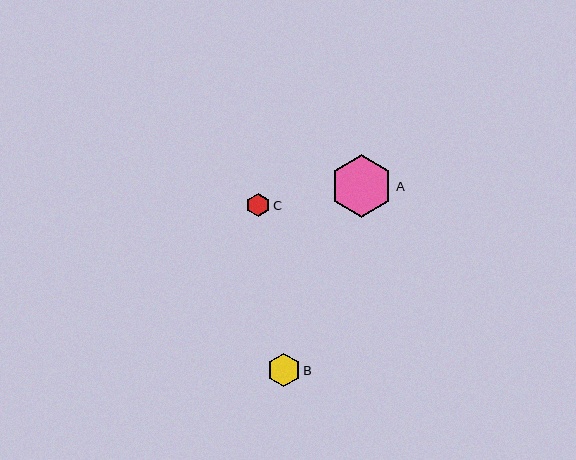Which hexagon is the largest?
Hexagon A is the largest with a size of approximately 63 pixels.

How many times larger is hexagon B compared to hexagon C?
Hexagon B is approximately 1.4 times the size of hexagon C.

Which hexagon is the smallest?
Hexagon C is the smallest with a size of approximately 23 pixels.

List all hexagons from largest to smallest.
From largest to smallest: A, B, C.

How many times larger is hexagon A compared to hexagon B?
Hexagon A is approximately 1.9 times the size of hexagon B.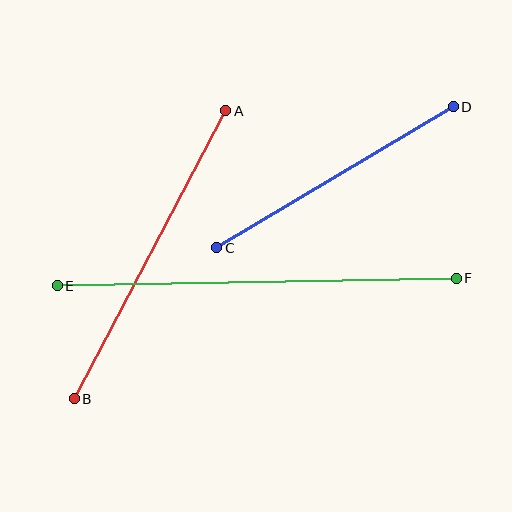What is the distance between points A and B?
The distance is approximately 326 pixels.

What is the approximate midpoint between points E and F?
The midpoint is at approximately (257, 282) pixels.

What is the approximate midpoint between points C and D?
The midpoint is at approximately (335, 177) pixels.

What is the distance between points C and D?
The distance is approximately 275 pixels.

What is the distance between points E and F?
The distance is approximately 399 pixels.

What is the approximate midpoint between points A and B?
The midpoint is at approximately (150, 255) pixels.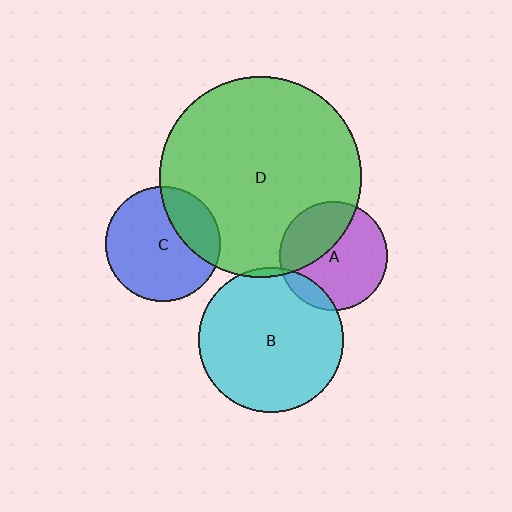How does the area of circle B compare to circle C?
Approximately 1.6 times.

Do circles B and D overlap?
Yes.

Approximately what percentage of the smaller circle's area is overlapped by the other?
Approximately 5%.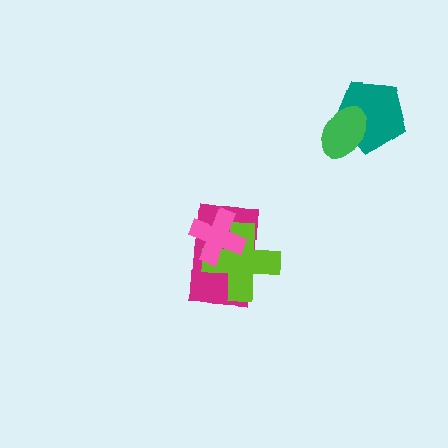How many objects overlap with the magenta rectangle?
2 objects overlap with the magenta rectangle.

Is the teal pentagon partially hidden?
Yes, it is partially covered by another shape.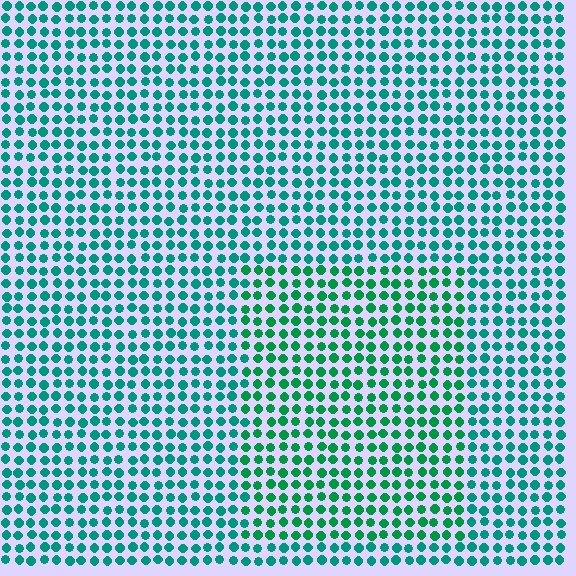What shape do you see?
I see a rectangle.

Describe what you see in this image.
The image is filled with small teal elements in a uniform arrangement. A rectangle-shaped region is visible where the elements are tinted to a slightly different hue, forming a subtle color boundary.